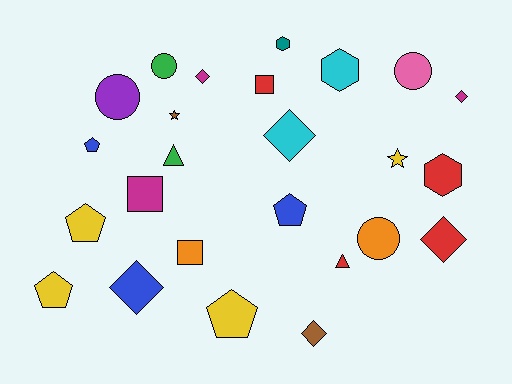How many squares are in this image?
There are 3 squares.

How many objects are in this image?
There are 25 objects.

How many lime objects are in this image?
There are no lime objects.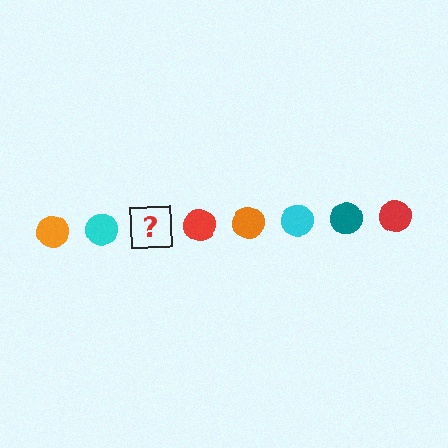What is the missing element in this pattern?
The missing element is a teal circle.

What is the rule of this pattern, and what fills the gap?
The rule is that the pattern cycles through orange, cyan, teal, red circles. The gap should be filled with a teal circle.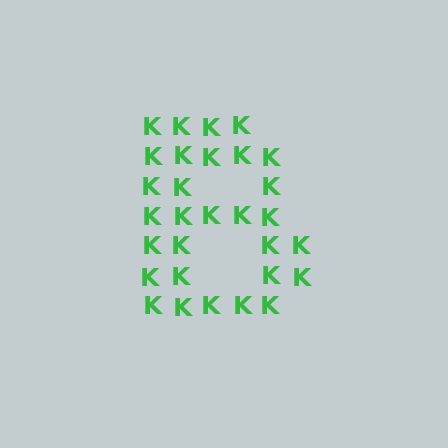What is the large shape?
The large shape is the letter B.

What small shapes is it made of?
It is made of small letter K's.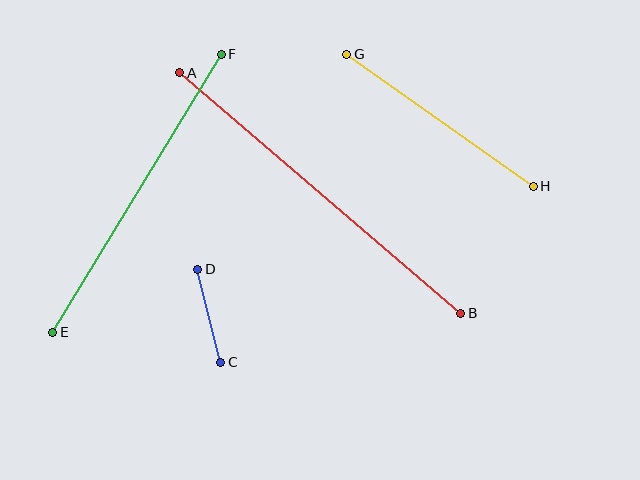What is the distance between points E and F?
The distance is approximately 325 pixels.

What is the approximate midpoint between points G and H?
The midpoint is at approximately (440, 120) pixels.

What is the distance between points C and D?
The distance is approximately 96 pixels.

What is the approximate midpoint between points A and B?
The midpoint is at approximately (320, 193) pixels.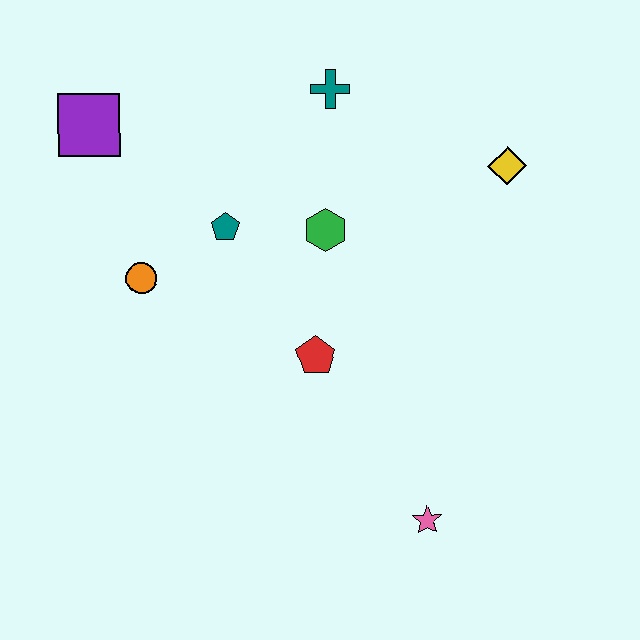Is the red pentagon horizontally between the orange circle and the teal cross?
Yes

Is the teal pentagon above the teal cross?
No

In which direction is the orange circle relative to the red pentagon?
The orange circle is to the left of the red pentagon.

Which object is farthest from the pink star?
The purple square is farthest from the pink star.